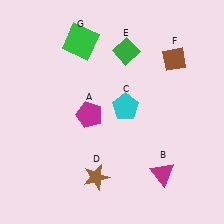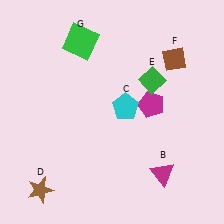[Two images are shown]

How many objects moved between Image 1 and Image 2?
3 objects moved between the two images.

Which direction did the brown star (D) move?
The brown star (D) moved left.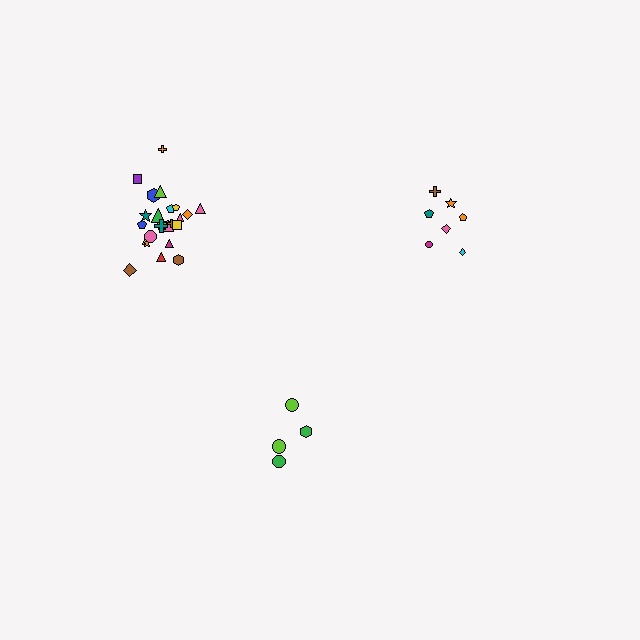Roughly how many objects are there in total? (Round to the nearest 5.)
Roughly 35 objects in total.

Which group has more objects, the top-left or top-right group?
The top-left group.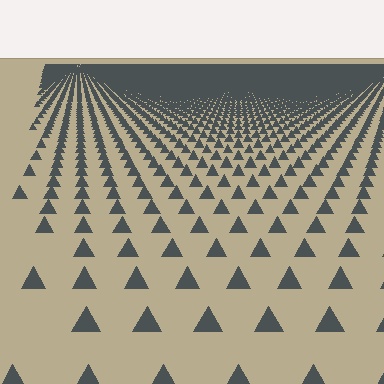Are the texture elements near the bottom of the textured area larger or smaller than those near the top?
Larger. Near the bottom, elements are closer to the viewer and appear at a bigger on-screen size.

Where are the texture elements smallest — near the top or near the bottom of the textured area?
Near the top.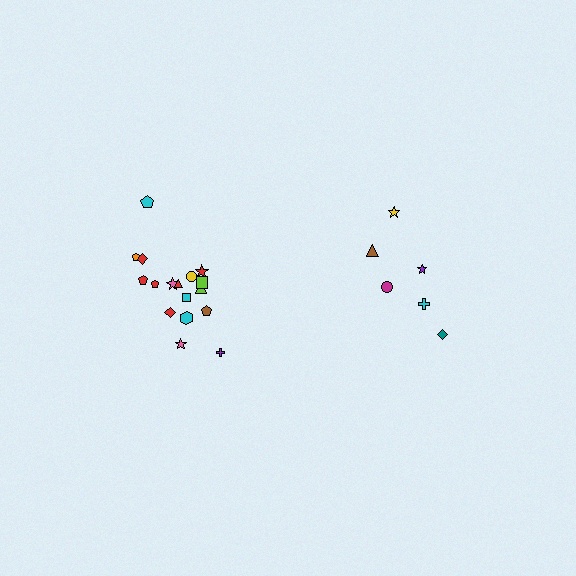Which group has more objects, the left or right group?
The left group.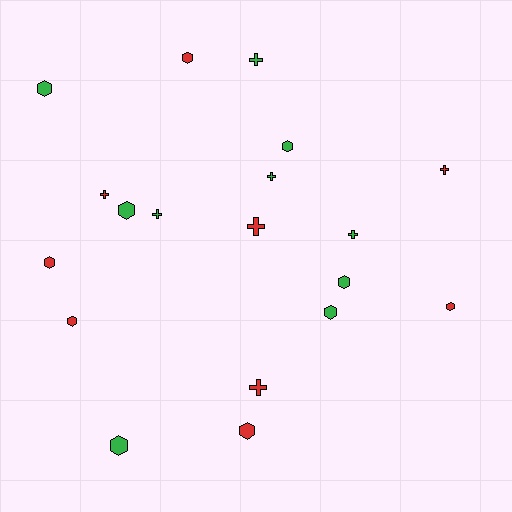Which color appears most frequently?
Green, with 10 objects.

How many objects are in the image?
There are 19 objects.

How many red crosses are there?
There are 4 red crosses.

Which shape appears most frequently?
Hexagon, with 11 objects.